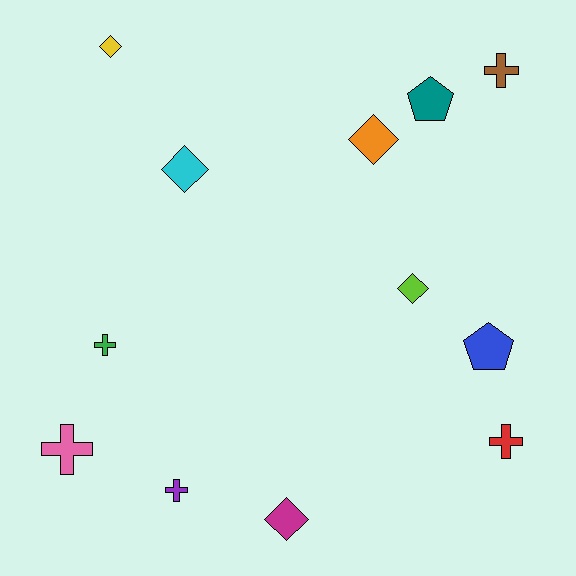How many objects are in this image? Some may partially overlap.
There are 12 objects.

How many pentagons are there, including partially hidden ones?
There are 2 pentagons.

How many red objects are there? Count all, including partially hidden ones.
There is 1 red object.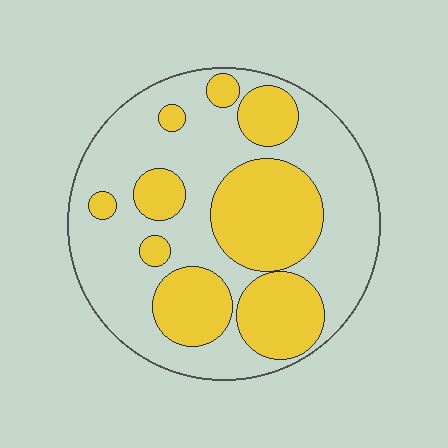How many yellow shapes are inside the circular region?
9.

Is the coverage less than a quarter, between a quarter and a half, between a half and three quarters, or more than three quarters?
Between a quarter and a half.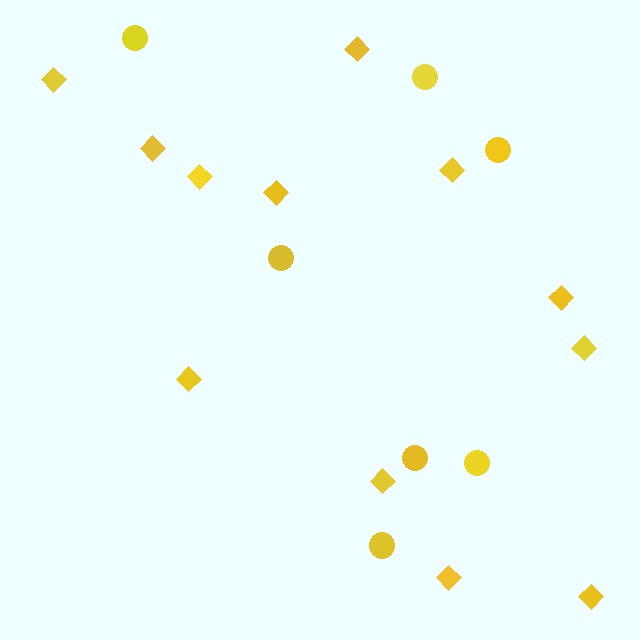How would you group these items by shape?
There are 2 groups: one group of circles (7) and one group of diamonds (12).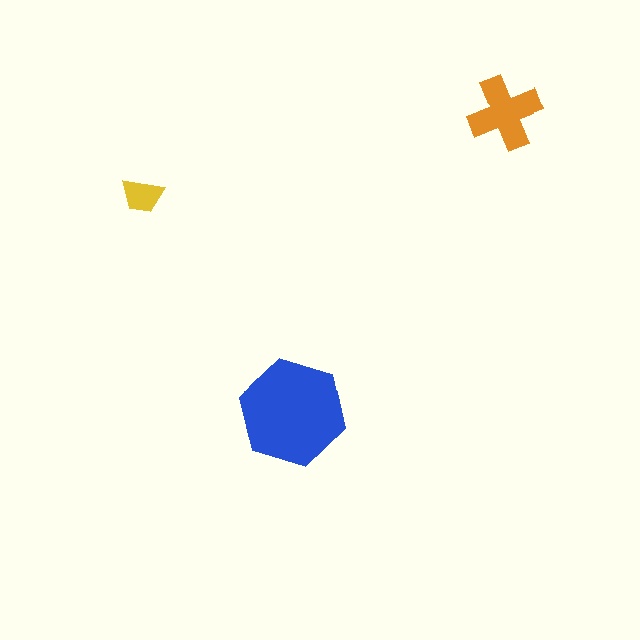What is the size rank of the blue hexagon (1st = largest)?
1st.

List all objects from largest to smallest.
The blue hexagon, the orange cross, the yellow trapezoid.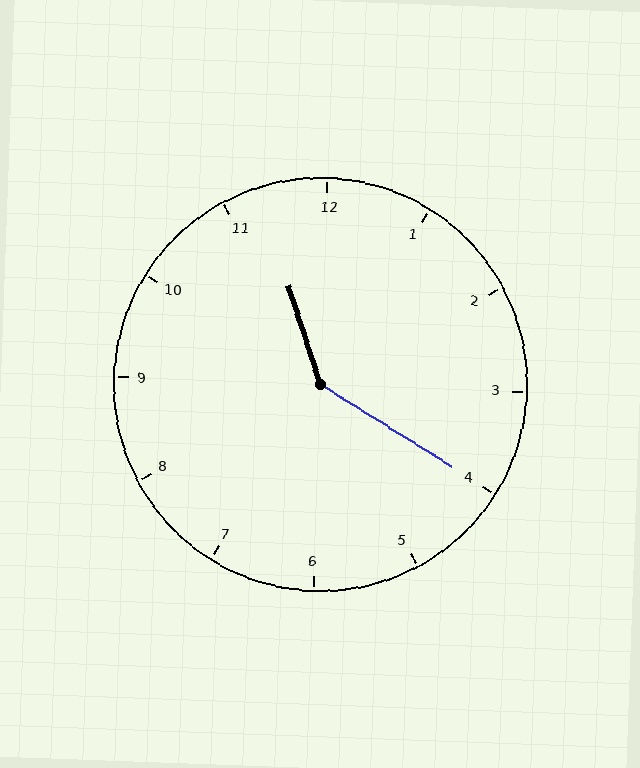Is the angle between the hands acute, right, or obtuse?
It is obtuse.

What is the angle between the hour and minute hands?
Approximately 140 degrees.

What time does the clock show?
11:20.